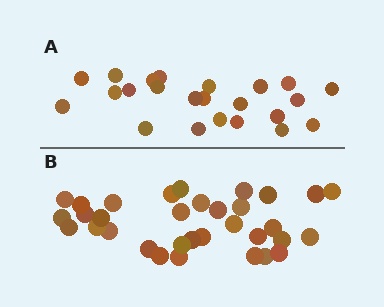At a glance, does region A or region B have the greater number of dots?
Region B (the bottom region) has more dots.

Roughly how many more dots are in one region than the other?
Region B has roughly 10 or so more dots than region A.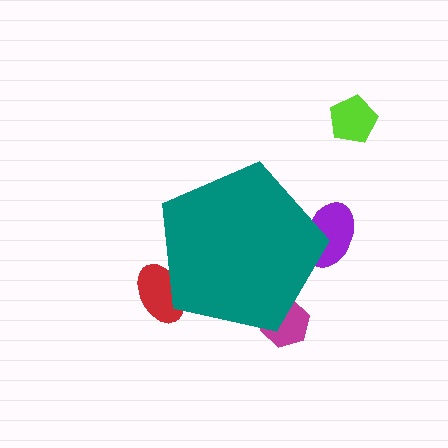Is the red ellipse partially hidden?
Yes, the red ellipse is partially hidden behind the teal pentagon.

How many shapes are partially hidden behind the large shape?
3 shapes are partially hidden.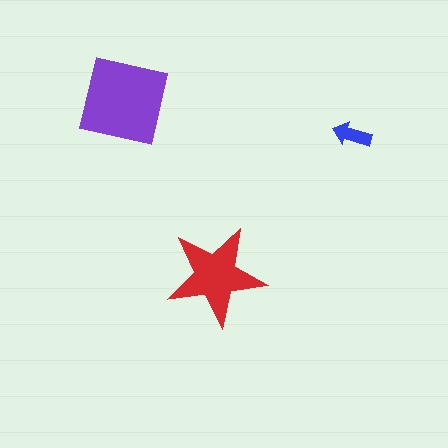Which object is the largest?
The purple square.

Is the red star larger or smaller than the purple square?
Smaller.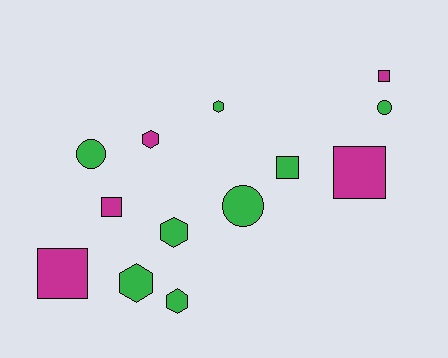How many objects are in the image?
There are 13 objects.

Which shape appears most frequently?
Hexagon, with 5 objects.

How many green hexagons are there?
There are 4 green hexagons.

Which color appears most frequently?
Green, with 8 objects.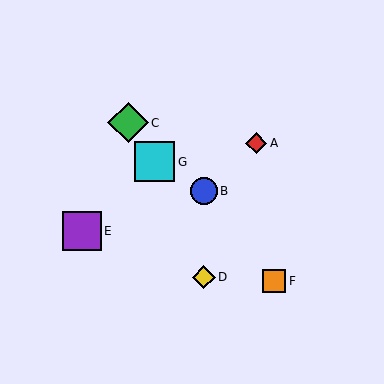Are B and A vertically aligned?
No, B is at x≈204 and A is at x≈256.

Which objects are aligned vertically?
Objects B, D are aligned vertically.